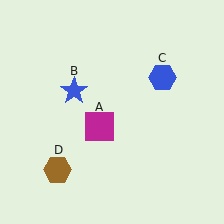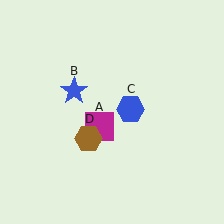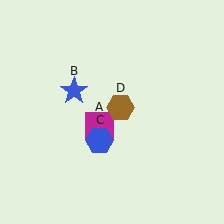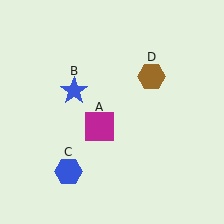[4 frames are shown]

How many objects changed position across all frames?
2 objects changed position: blue hexagon (object C), brown hexagon (object D).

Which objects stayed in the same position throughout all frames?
Magenta square (object A) and blue star (object B) remained stationary.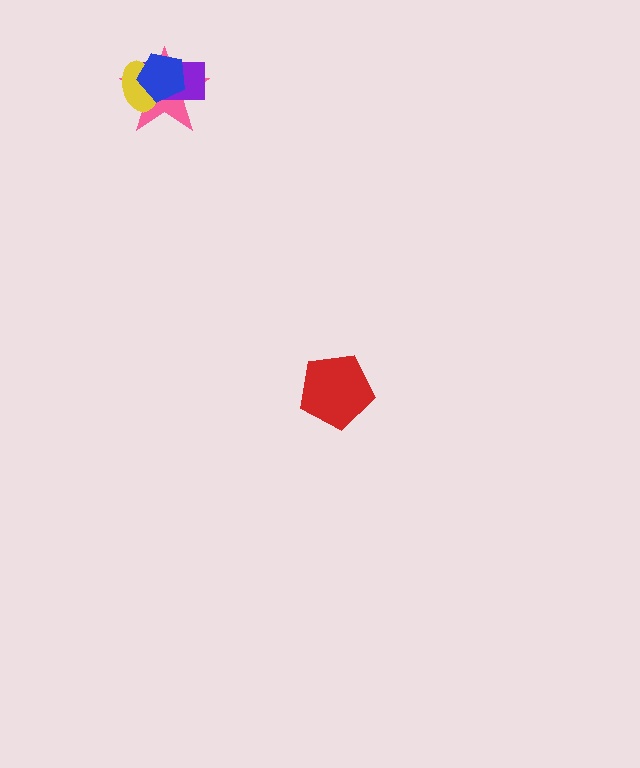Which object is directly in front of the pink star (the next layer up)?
The purple rectangle is directly in front of the pink star.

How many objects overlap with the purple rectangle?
3 objects overlap with the purple rectangle.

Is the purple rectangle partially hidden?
Yes, it is partially covered by another shape.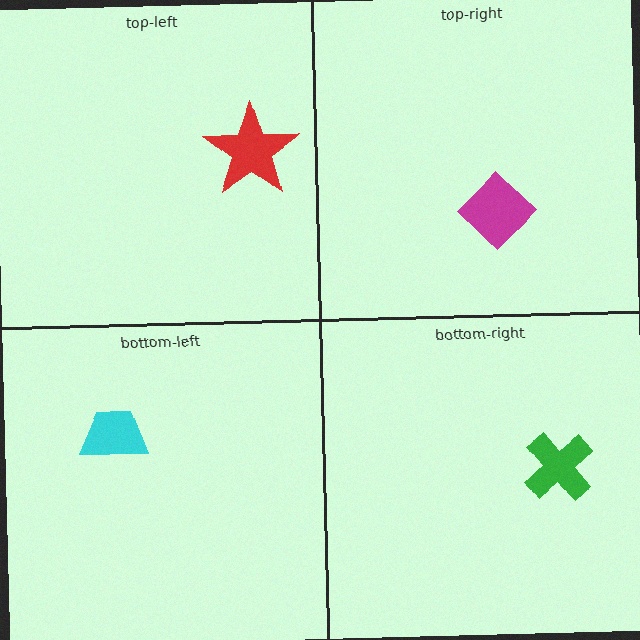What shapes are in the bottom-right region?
The green cross.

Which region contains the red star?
The top-left region.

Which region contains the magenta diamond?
The top-right region.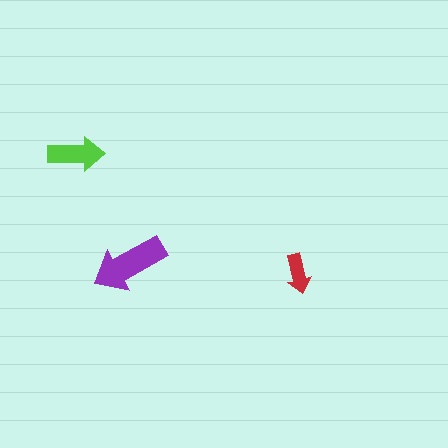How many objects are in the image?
There are 3 objects in the image.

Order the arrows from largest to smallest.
the purple one, the lime one, the red one.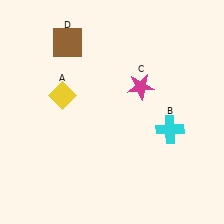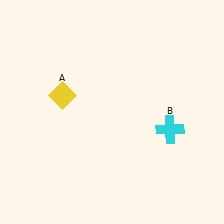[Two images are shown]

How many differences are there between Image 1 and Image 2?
There are 2 differences between the two images.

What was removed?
The magenta star (C), the brown square (D) were removed in Image 2.